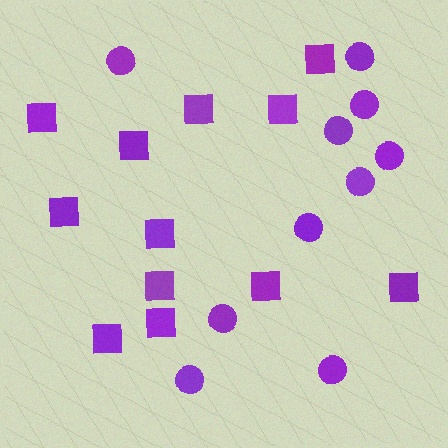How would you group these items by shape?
There are 2 groups: one group of squares (12) and one group of circles (10).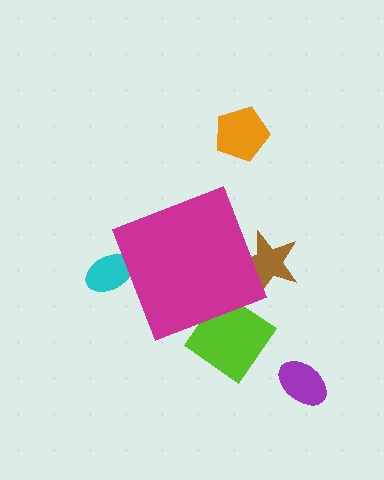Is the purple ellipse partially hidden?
No, the purple ellipse is fully visible.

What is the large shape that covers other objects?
A magenta diamond.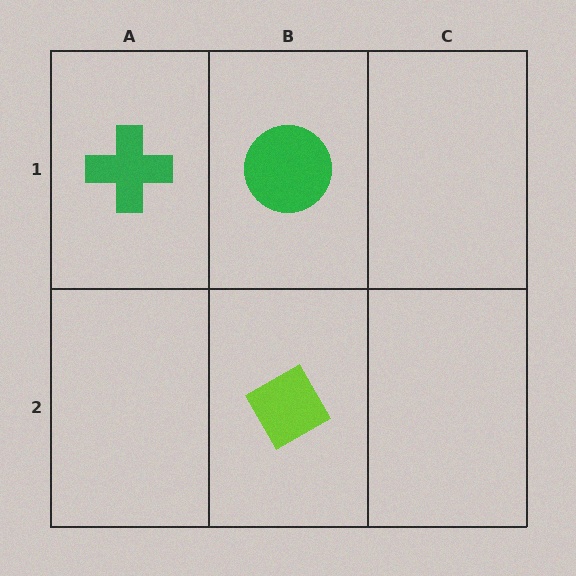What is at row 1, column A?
A green cross.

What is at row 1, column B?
A green circle.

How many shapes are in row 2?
1 shape.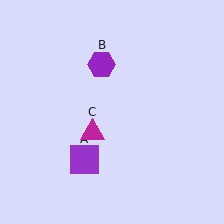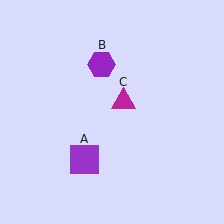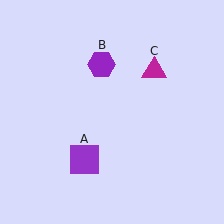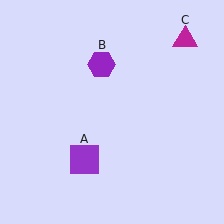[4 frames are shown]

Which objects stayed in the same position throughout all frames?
Purple square (object A) and purple hexagon (object B) remained stationary.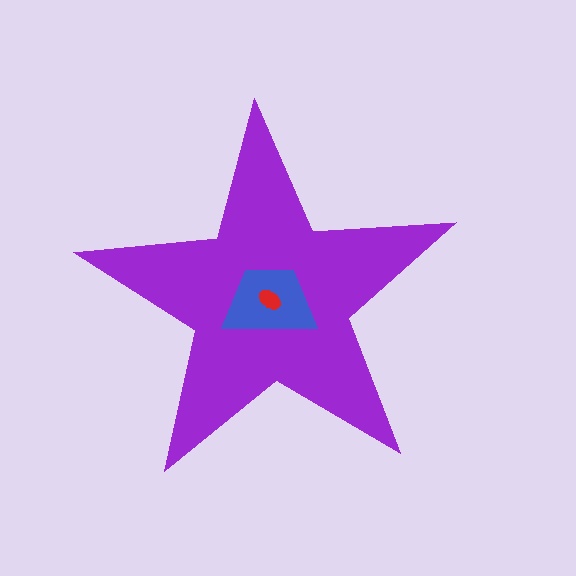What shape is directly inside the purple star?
The blue trapezoid.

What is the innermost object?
The red ellipse.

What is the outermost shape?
The purple star.